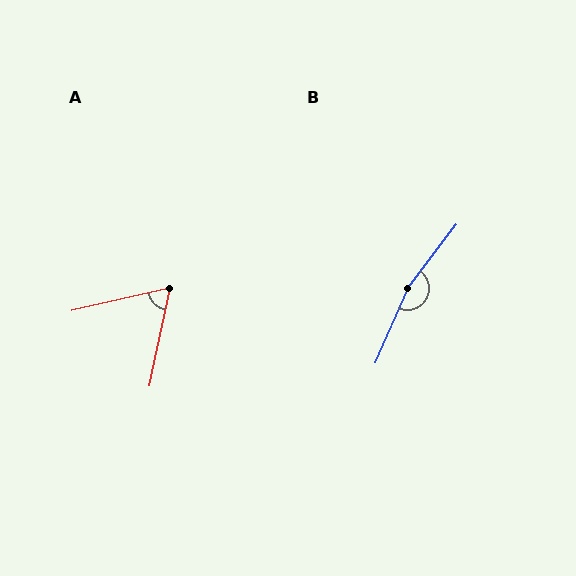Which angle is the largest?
B, at approximately 166 degrees.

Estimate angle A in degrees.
Approximately 65 degrees.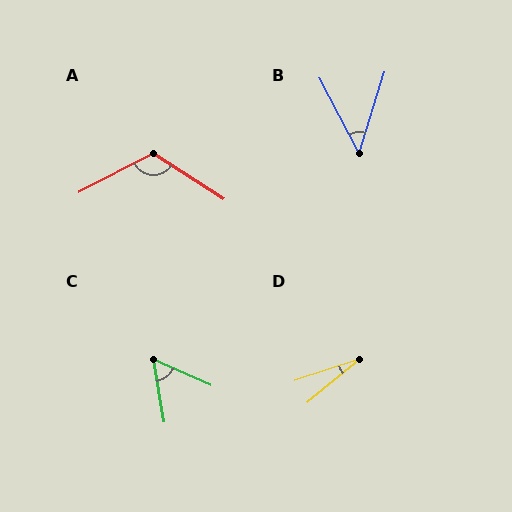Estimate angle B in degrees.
Approximately 45 degrees.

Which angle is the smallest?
D, at approximately 22 degrees.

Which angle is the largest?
A, at approximately 120 degrees.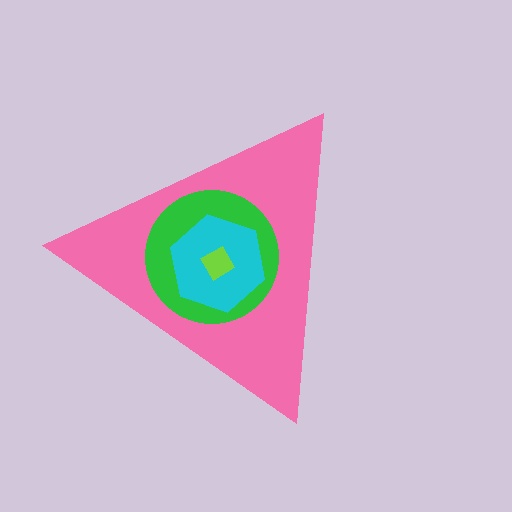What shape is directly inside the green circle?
The cyan hexagon.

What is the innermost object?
The lime square.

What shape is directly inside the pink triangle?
The green circle.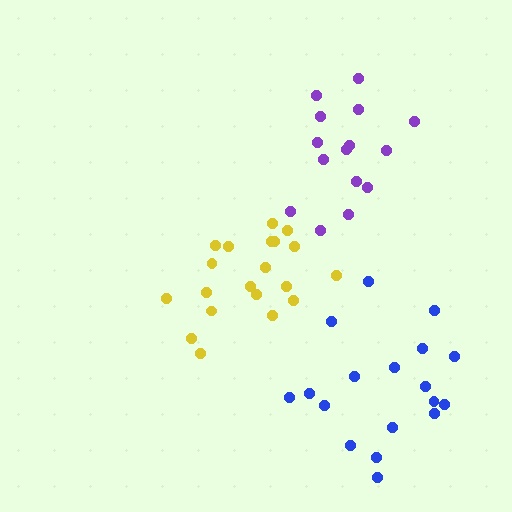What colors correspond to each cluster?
The clusters are colored: yellow, purple, blue.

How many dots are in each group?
Group 1: 20 dots, Group 2: 15 dots, Group 3: 18 dots (53 total).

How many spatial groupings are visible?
There are 3 spatial groupings.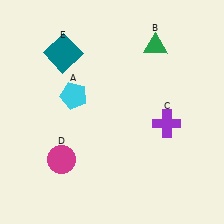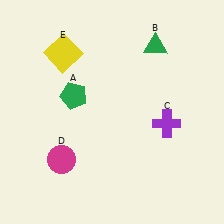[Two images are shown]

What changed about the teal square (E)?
In Image 1, E is teal. In Image 2, it changed to yellow.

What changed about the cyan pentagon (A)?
In Image 1, A is cyan. In Image 2, it changed to green.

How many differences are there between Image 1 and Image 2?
There are 2 differences between the two images.